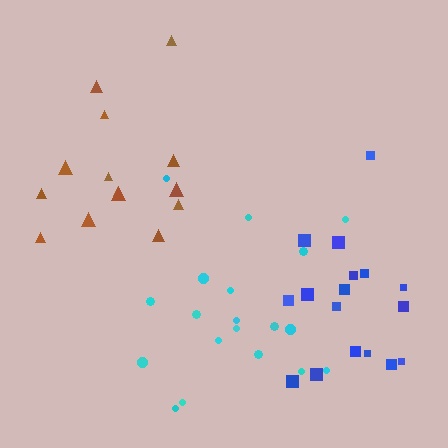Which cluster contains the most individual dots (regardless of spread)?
Cyan (19).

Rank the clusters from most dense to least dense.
blue, cyan, brown.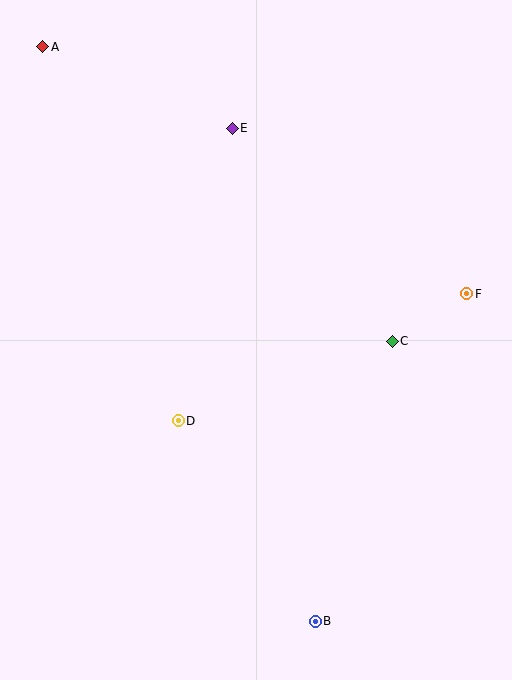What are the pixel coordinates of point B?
Point B is at (315, 621).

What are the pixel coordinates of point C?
Point C is at (392, 341).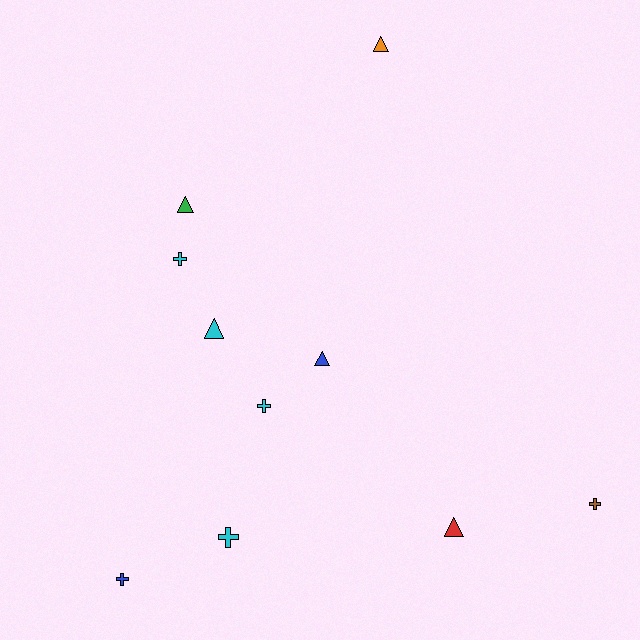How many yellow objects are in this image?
There are no yellow objects.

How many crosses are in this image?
There are 5 crosses.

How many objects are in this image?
There are 10 objects.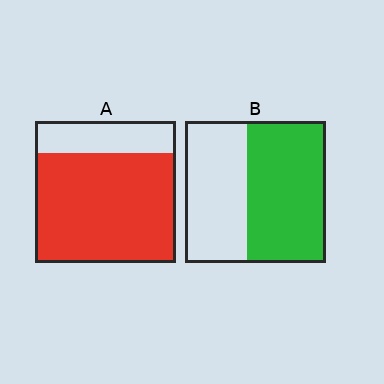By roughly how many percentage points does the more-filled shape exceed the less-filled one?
By roughly 20 percentage points (A over B).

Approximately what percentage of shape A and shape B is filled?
A is approximately 75% and B is approximately 55%.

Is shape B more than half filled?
Yes.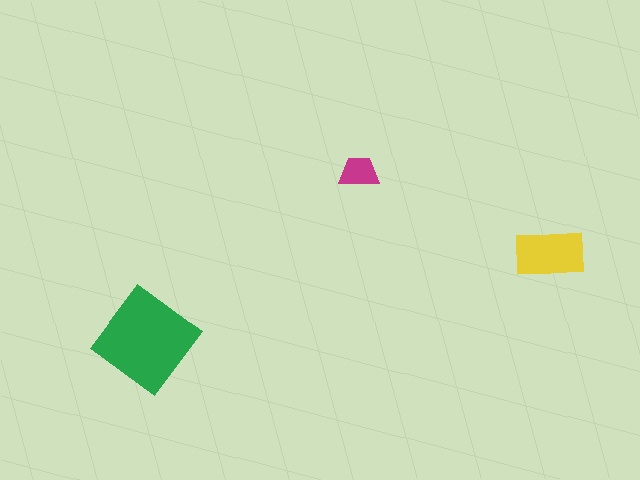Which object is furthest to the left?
The green diamond is leftmost.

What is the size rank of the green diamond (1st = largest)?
1st.